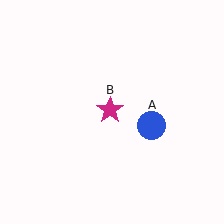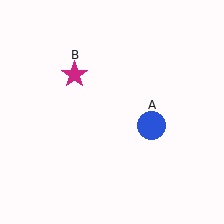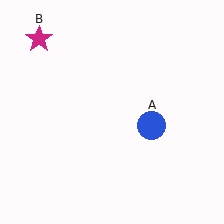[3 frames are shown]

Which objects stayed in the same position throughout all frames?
Blue circle (object A) remained stationary.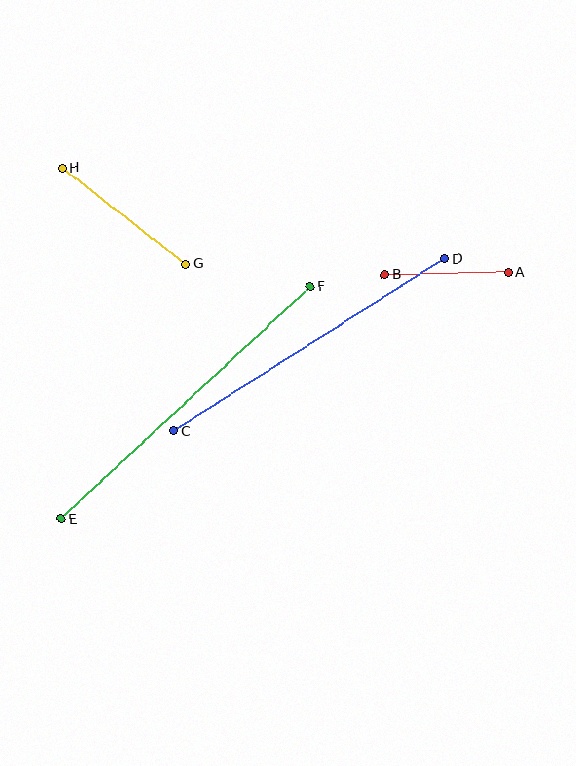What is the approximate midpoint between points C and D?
The midpoint is at approximately (309, 345) pixels.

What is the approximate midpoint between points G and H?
The midpoint is at approximately (124, 216) pixels.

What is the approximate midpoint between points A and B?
The midpoint is at approximately (447, 274) pixels.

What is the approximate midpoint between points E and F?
The midpoint is at approximately (186, 403) pixels.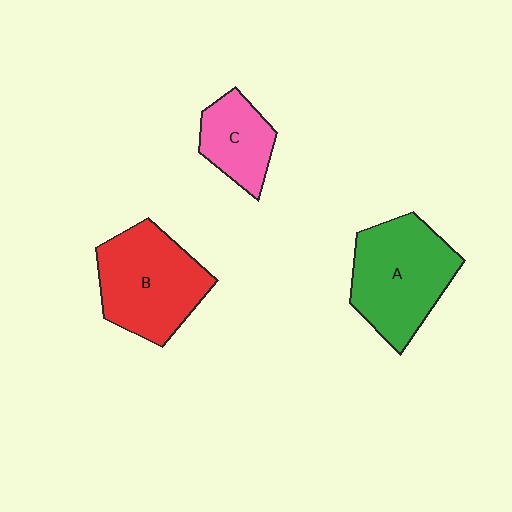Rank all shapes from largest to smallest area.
From largest to smallest: A (green), B (red), C (pink).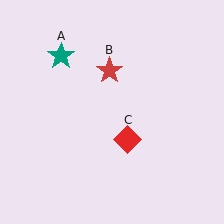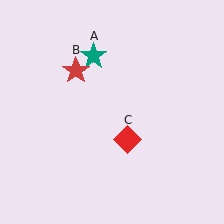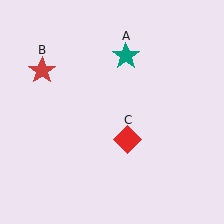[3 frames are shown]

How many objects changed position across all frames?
2 objects changed position: teal star (object A), red star (object B).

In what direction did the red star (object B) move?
The red star (object B) moved left.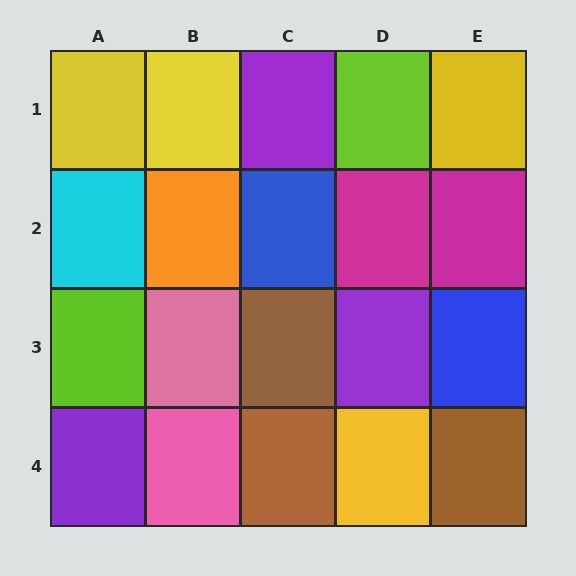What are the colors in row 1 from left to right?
Yellow, yellow, purple, lime, yellow.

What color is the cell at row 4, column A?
Purple.